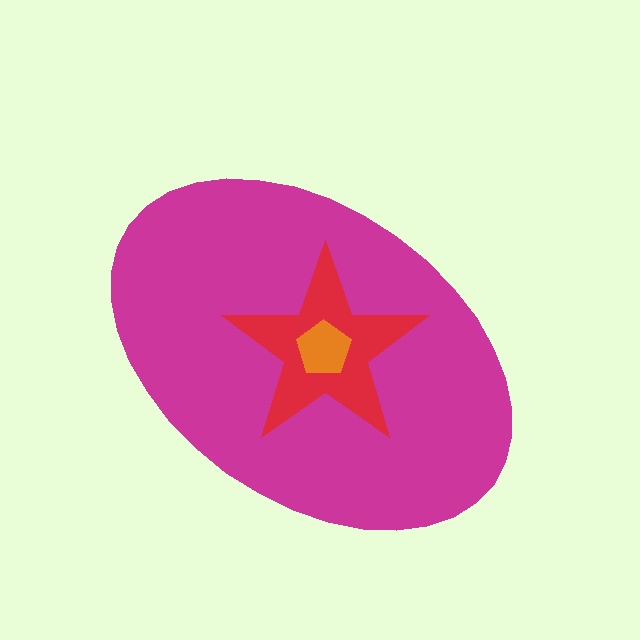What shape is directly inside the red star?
The orange pentagon.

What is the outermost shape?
The magenta ellipse.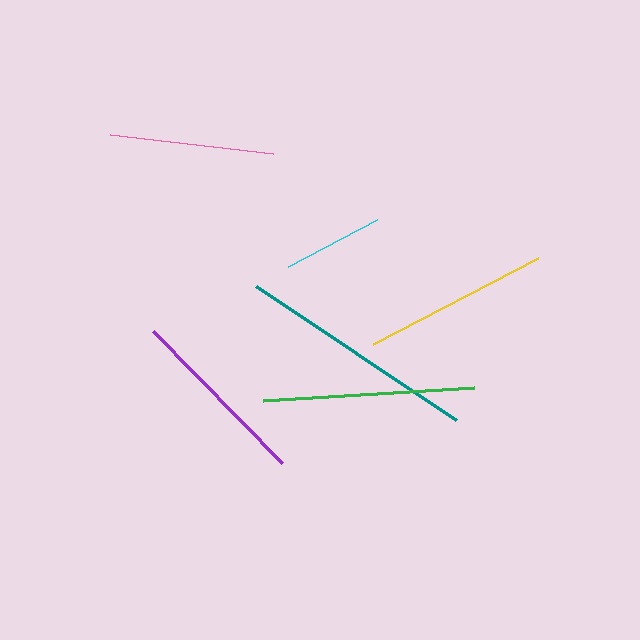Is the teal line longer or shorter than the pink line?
The teal line is longer than the pink line.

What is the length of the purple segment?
The purple segment is approximately 185 pixels long.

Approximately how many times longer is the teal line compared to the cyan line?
The teal line is approximately 2.4 times the length of the cyan line.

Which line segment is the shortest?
The cyan line is the shortest at approximately 101 pixels.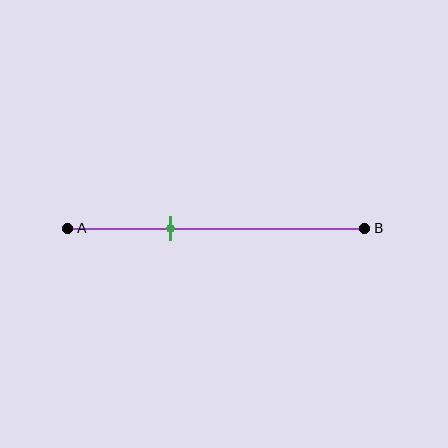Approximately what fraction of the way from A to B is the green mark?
The green mark is approximately 35% of the way from A to B.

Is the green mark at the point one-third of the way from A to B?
Yes, the mark is approximately at the one-third point.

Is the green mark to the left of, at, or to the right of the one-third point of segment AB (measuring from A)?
The green mark is approximately at the one-third point of segment AB.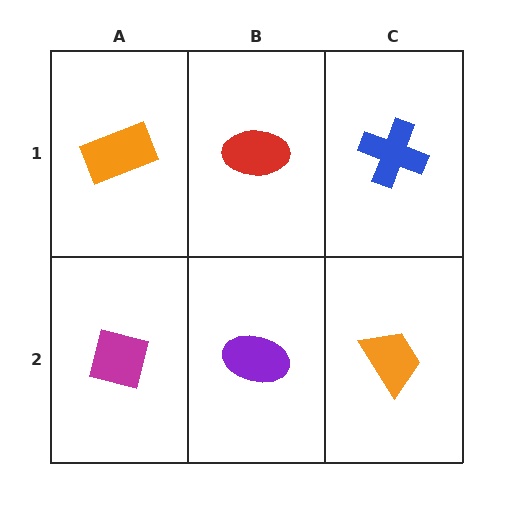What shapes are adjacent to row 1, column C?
An orange trapezoid (row 2, column C), a red ellipse (row 1, column B).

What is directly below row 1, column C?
An orange trapezoid.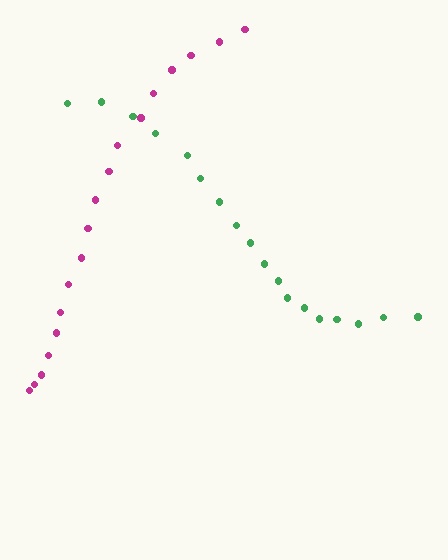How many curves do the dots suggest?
There are 2 distinct paths.